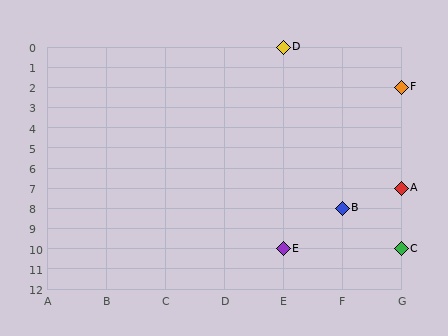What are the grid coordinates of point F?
Point F is at grid coordinates (G, 2).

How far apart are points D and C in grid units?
Points D and C are 2 columns and 10 rows apart (about 10.2 grid units diagonally).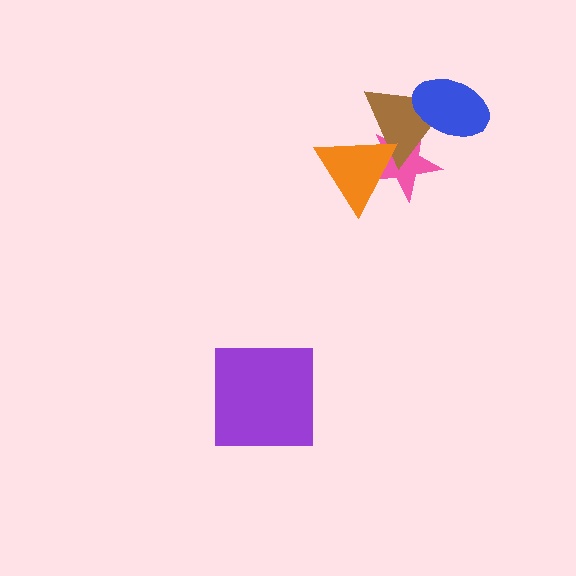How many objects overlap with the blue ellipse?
1 object overlaps with the blue ellipse.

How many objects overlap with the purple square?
0 objects overlap with the purple square.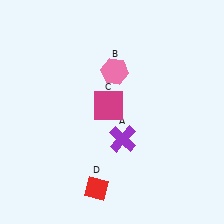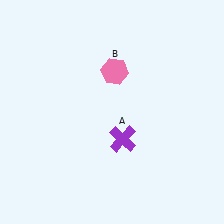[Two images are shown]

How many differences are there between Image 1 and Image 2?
There are 2 differences between the two images.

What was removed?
The red diamond (D), the magenta square (C) were removed in Image 2.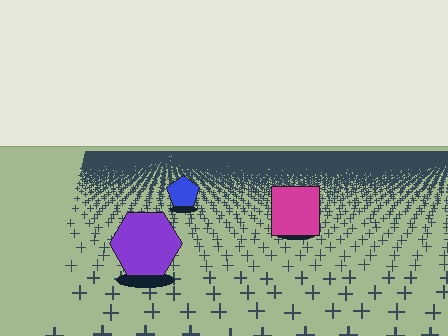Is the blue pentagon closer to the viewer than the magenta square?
No. The magenta square is closer — you can tell from the texture gradient: the ground texture is coarser near it.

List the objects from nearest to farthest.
From nearest to farthest: the purple hexagon, the magenta square, the blue pentagon.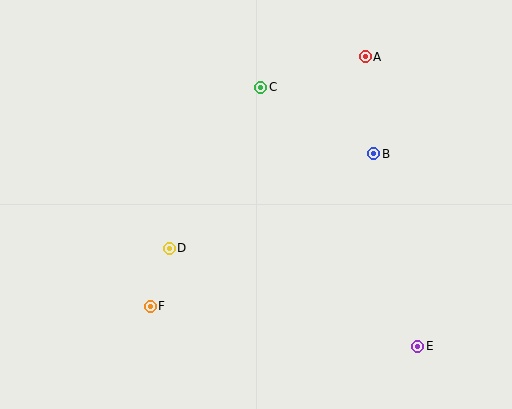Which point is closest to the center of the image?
Point D at (169, 248) is closest to the center.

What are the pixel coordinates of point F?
Point F is at (150, 306).